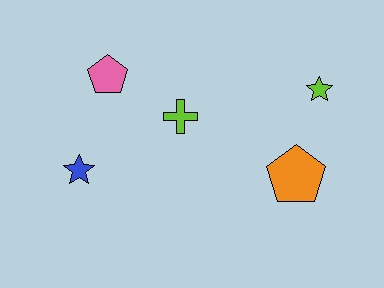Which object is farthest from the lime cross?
The lime star is farthest from the lime cross.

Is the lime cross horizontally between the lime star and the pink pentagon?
Yes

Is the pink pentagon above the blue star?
Yes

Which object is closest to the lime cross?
The pink pentagon is closest to the lime cross.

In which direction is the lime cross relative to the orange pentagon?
The lime cross is to the left of the orange pentagon.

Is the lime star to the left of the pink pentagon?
No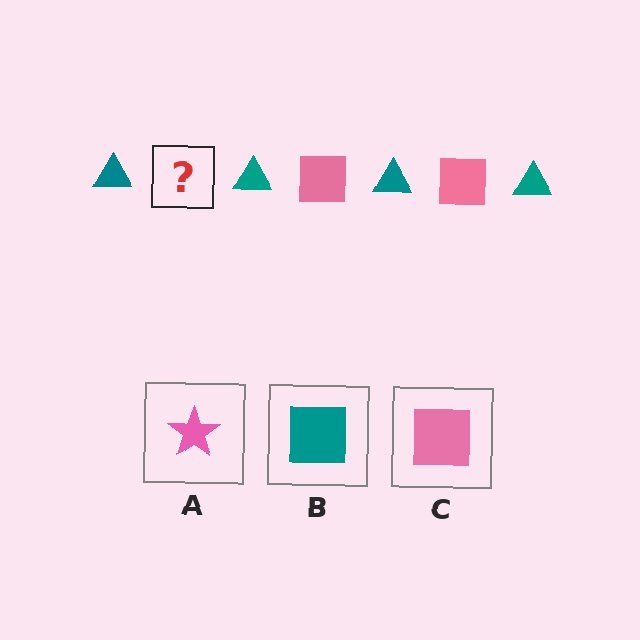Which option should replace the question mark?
Option C.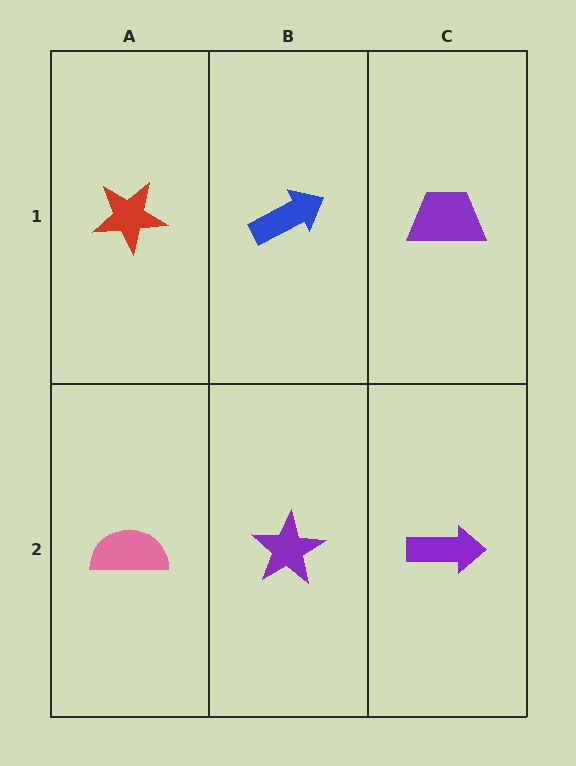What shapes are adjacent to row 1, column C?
A purple arrow (row 2, column C), a blue arrow (row 1, column B).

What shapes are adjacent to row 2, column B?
A blue arrow (row 1, column B), a pink semicircle (row 2, column A), a purple arrow (row 2, column C).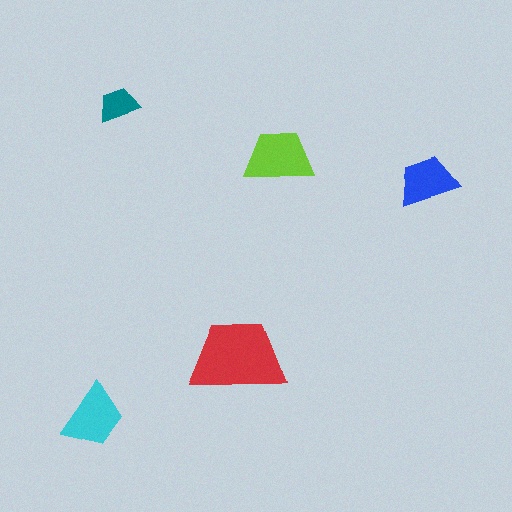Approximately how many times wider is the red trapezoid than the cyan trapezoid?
About 1.5 times wider.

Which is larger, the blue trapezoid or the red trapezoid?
The red one.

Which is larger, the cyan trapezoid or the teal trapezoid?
The cyan one.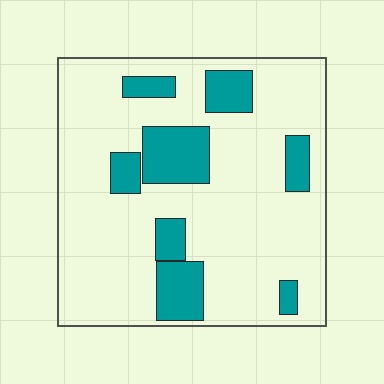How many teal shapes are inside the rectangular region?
8.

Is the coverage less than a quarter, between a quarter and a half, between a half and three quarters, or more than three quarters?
Less than a quarter.